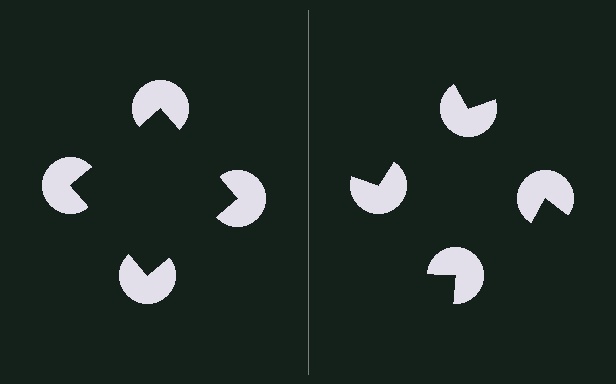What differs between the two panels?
The pac-man discs are positioned identically on both sides; only the wedge orientations differ. On the left they align to a square; on the right they are misaligned.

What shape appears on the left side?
An illusory square.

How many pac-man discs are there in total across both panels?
8 — 4 on each side.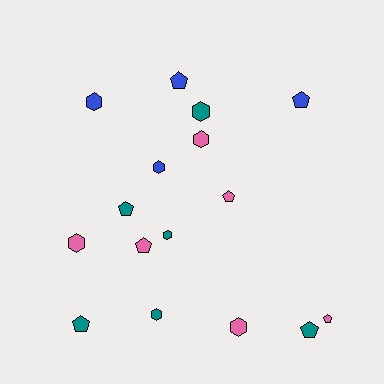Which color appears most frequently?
Pink, with 6 objects.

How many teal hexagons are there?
There are 3 teal hexagons.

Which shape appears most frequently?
Pentagon, with 8 objects.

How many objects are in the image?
There are 16 objects.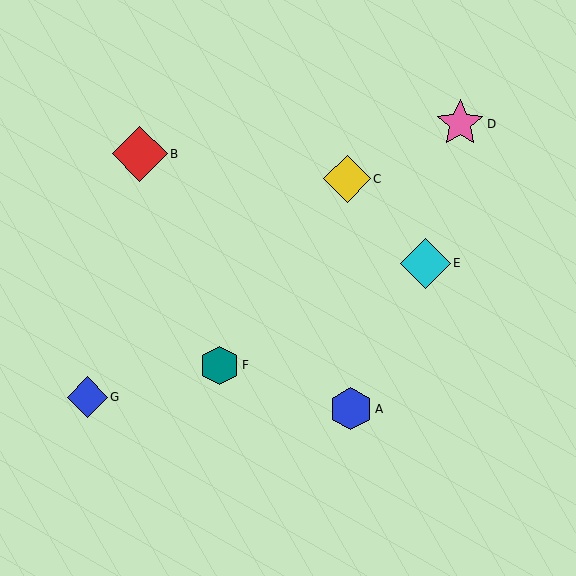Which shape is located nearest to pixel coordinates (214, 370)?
The teal hexagon (labeled F) at (219, 365) is nearest to that location.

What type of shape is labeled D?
Shape D is a pink star.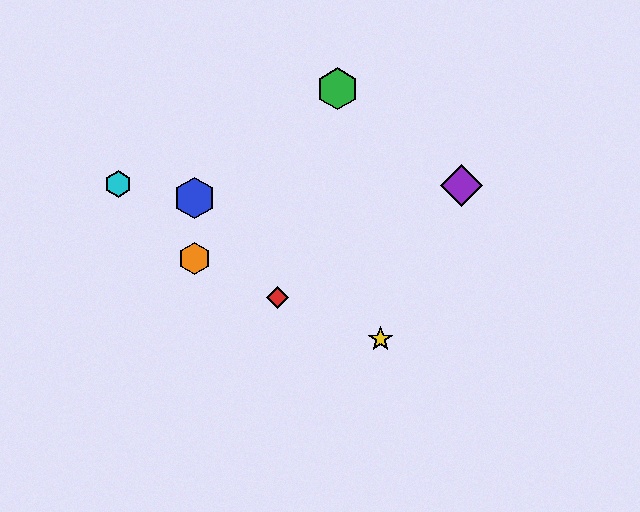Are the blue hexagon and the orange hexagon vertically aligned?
Yes, both are at x≈194.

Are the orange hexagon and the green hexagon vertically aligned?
No, the orange hexagon is at x≈194 and the green hexagon is at x≈337.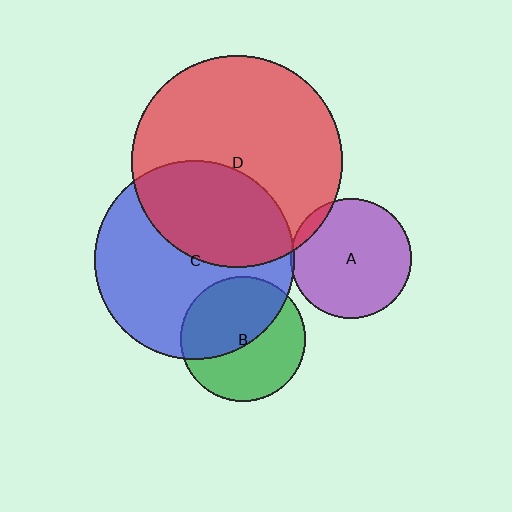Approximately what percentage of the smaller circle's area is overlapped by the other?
Approximately 50%.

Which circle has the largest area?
Circle D (red).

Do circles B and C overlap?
Yes.